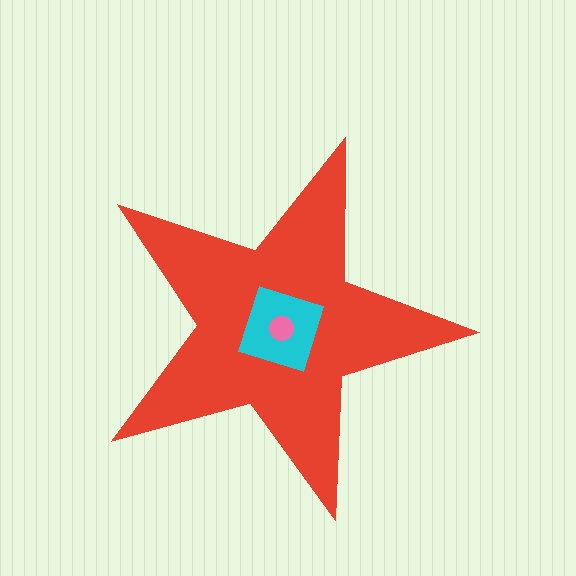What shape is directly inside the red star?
The cyan diamond.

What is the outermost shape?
The red star.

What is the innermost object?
The pink circle.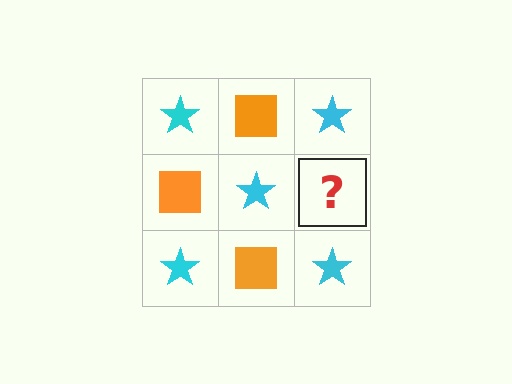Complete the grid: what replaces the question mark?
The question mark should be replaced with an orange square.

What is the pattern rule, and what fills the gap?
The rule is that it alternates cyan star and orange square in a checkerboard pattern. The gap should be filled with an orange square.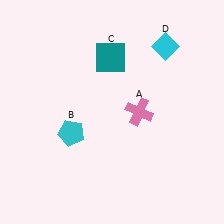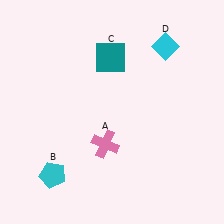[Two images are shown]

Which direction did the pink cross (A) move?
The pink cross (A) moved left.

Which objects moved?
The objects that moved are: the pink cross (A), the cyan pentagon (B).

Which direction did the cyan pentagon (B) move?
The cyan pentagon (B) moved down.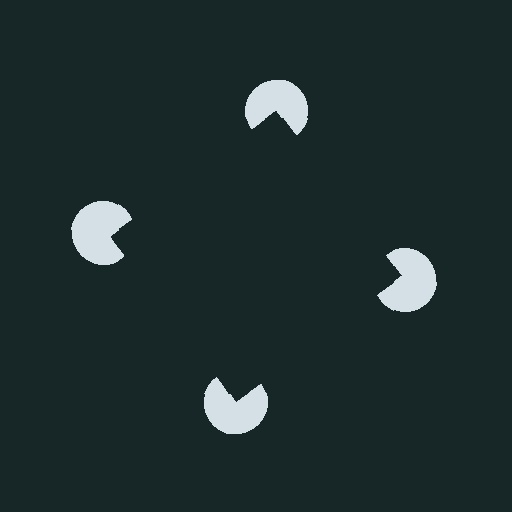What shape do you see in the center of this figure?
An illusory square — its edges are inferred from the aligned wedge cuts in the pac-man discs, not physically drawn.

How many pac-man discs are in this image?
There are 4 — one at each vertex of the illusory square.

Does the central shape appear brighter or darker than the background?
It typically appears slightly darker than the background, even though no actual brightness change is drawn.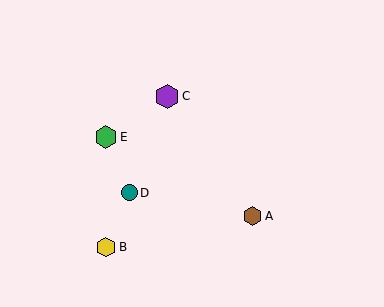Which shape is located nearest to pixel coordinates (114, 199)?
The teal circle (labeled D) at (129, 193) is nearest to that location.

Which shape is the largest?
The purple hexagon (labeled C) is the largest.